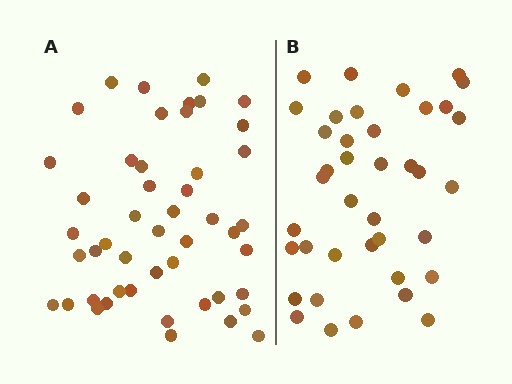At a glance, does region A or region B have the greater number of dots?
Region A (the left region) has more dots.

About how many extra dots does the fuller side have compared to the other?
Region A has roughly 8 or so more dots than region B.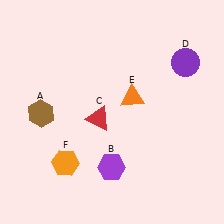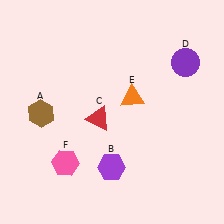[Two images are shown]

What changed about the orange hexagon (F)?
In Image 1, F is orange. In Image 2, it changed to pink.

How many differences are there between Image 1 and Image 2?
There is 1 difference between the two images.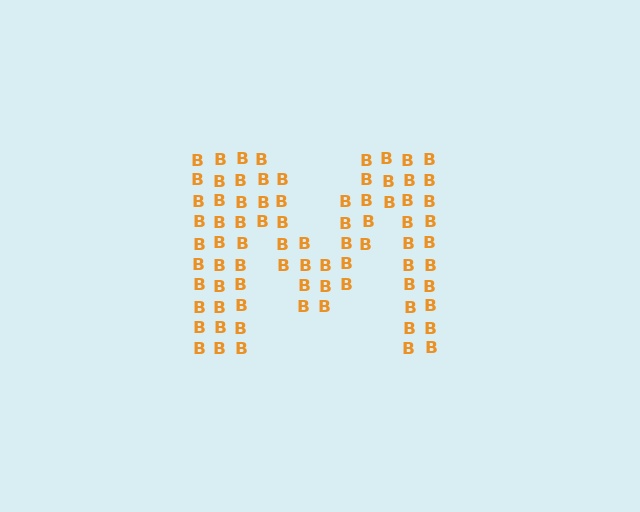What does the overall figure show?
The overall figure shows the letter M.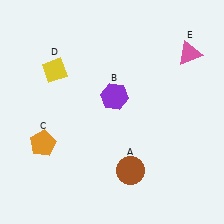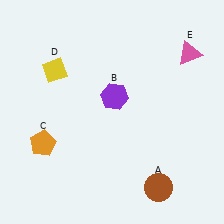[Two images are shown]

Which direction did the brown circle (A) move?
The brown circle (A) moved right.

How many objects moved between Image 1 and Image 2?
1 object moved between the two images.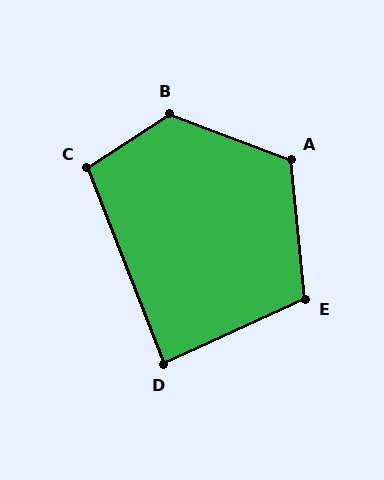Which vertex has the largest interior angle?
B, at approximately 127 degrees.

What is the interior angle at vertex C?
Approximately 102 degrees (obtuse).